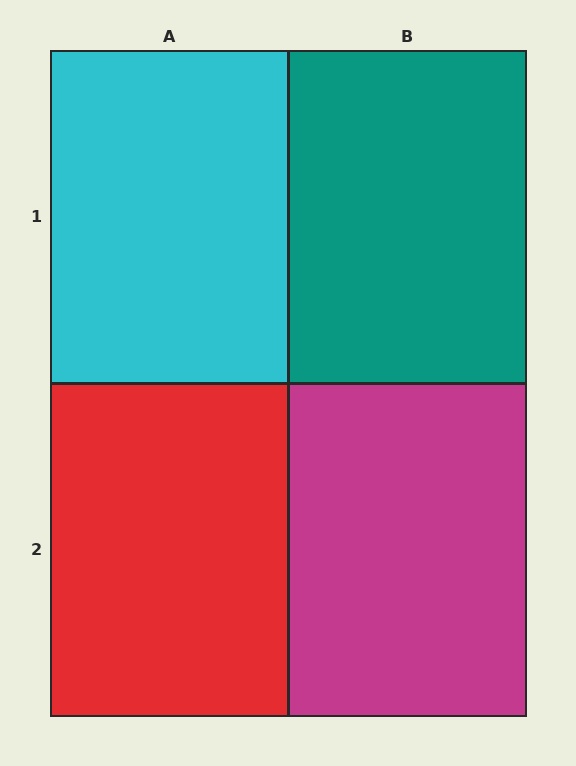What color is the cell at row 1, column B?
Teal.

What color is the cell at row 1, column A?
Cyan.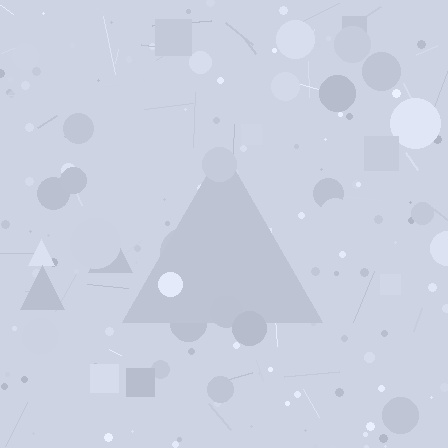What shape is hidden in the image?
A triangle is hidden in the image.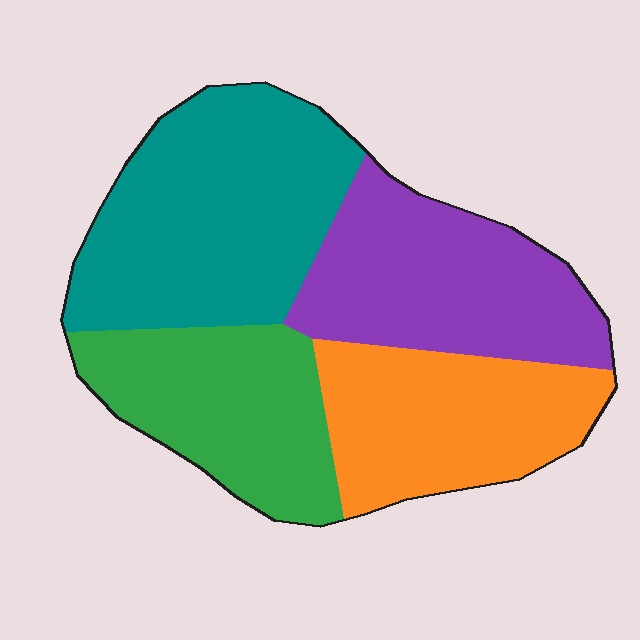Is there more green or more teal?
Teal.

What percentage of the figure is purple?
Purple covers roughly 25% of the figure.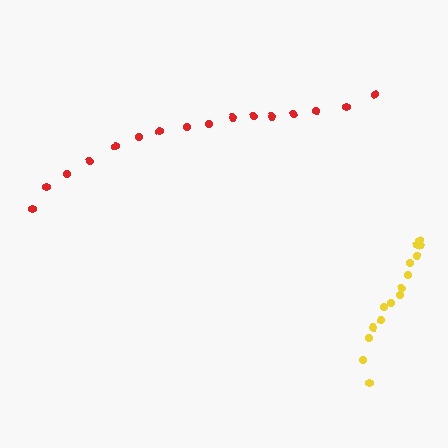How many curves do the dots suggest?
There are 2 distinct paths.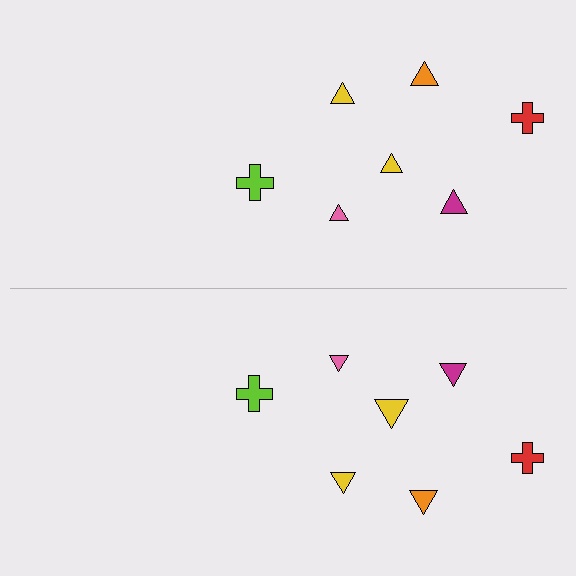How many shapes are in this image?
There are 14 shapes in this image.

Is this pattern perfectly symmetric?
No, the pattern is not perfectly symmetric. The yellow triangle on the bottom side has a different size than its mirror counterpart.